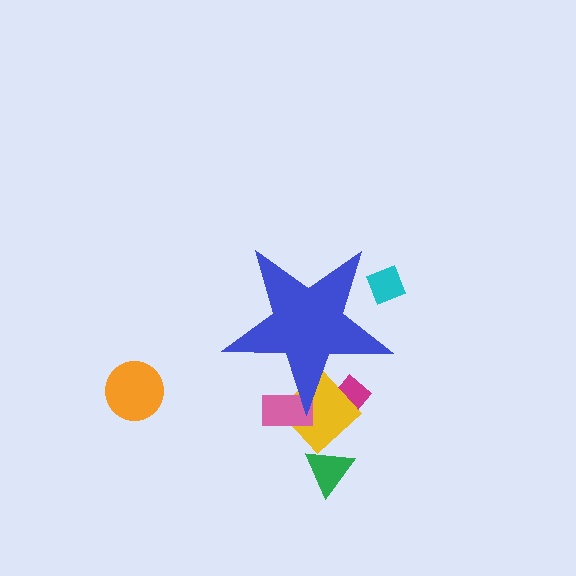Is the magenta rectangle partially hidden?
Yes, the magenta rectangle is partially hidden behind the blue star.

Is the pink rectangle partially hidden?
Yes, the pink rectangle is partially hidden behind the blue star.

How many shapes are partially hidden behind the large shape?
4 shapes are partially hidden.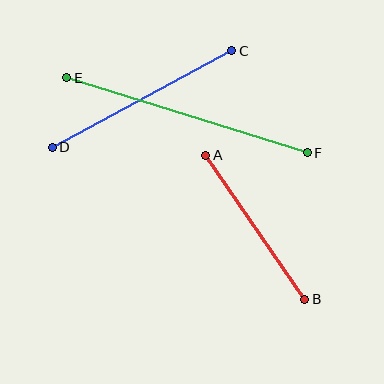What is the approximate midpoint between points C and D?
The midpoint is at approximately (142, 99) pixels.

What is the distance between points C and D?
The distance is approximately 204 pixels.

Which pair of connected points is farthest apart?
Points E and F are farthest apart.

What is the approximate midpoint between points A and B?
The midpoint is at approximately (255, 227) pixels.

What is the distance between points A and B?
The distance is approximately 175 pixels.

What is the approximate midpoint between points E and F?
The midpoint is at approximately (187, 115) pixels.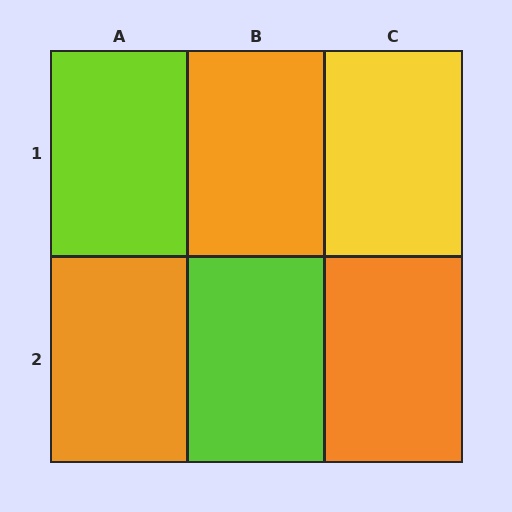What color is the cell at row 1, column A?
Lime.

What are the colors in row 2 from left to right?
Orange, lime, orange.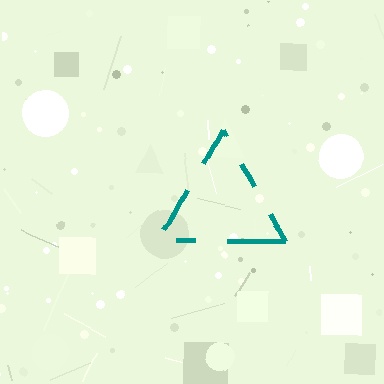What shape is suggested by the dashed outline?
The dashed outline suggests a triangle.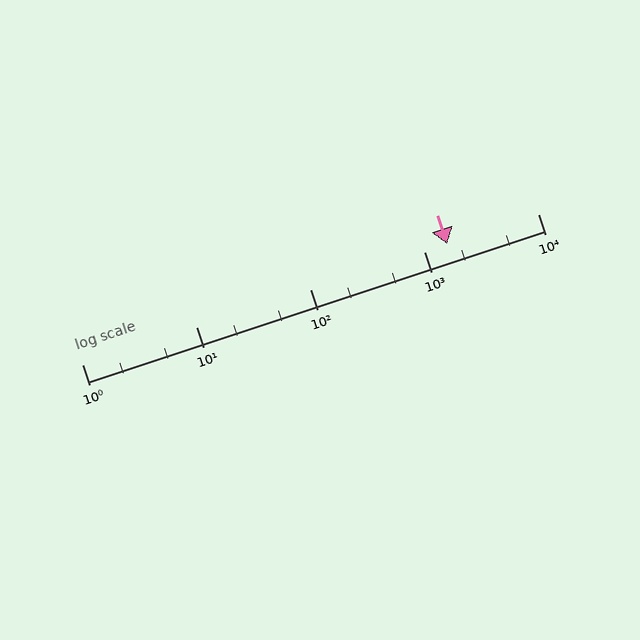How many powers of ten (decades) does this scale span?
The scale spans 4 decades, from 1 to 10000.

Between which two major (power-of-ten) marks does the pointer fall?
The pointer is between 1000 and 10000.